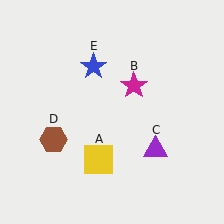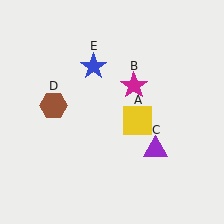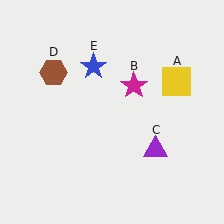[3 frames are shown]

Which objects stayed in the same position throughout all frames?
Magenta star (object B) and purple triangle (object C) and blue star (object E) remained stationary.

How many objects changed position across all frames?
2 objects changed position: yellow square (object A), brown hexagon (object D).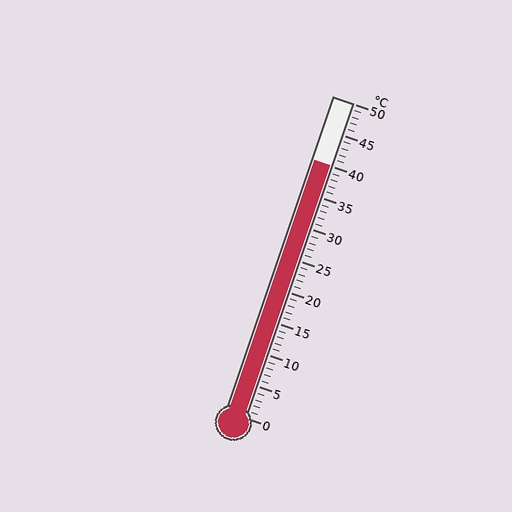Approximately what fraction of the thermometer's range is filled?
The thermometer is filled to approximately 80% of its range.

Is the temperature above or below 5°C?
The temperature is above 5°C.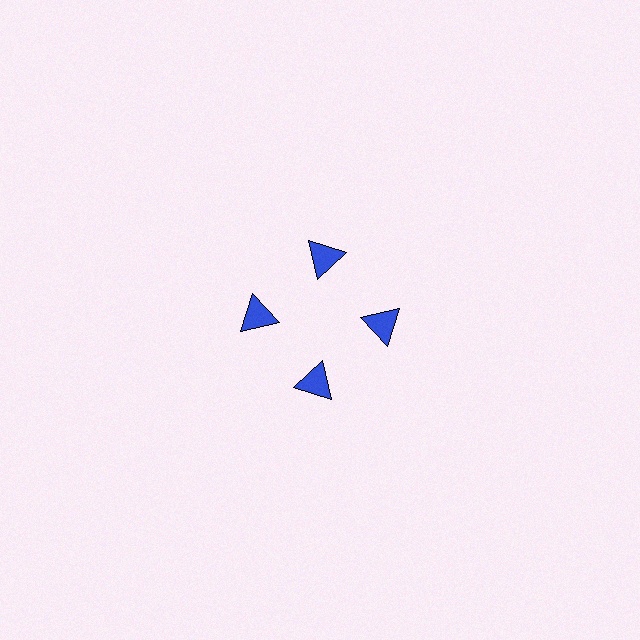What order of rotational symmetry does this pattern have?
This pattern has 4-fold rotational symmetry.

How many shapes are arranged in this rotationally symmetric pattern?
There are 4 shapes, arranged in 4 groups of 1.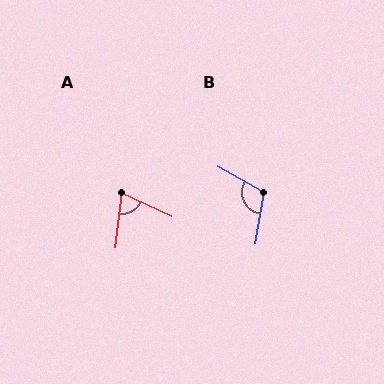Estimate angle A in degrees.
Approximately 72 degrees.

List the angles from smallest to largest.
A (72°), B (111°).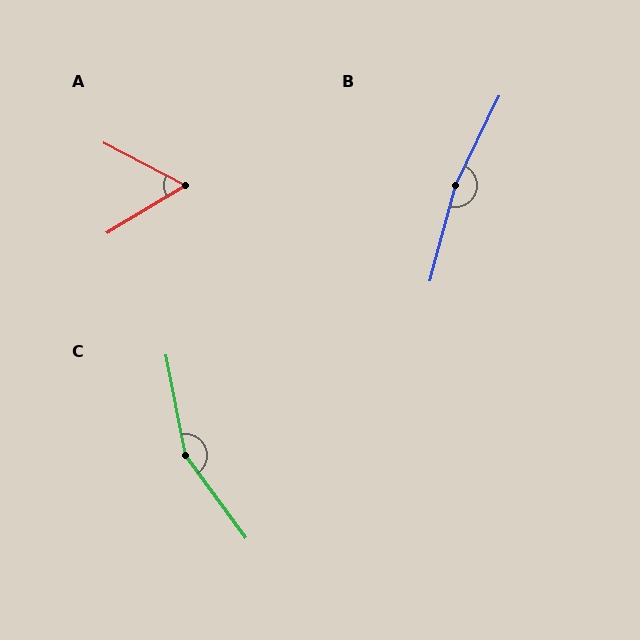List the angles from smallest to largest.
A (58°), C (155°), B (169°).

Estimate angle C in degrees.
Approximately 155 degrees.